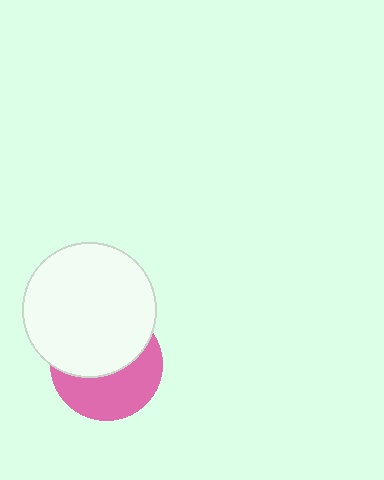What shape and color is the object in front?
The object in front is a white circle.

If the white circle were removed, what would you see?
You would see the complete pink circle.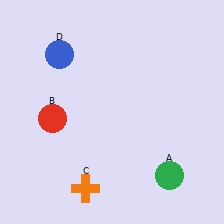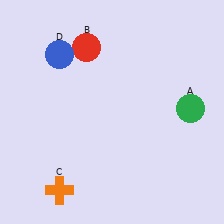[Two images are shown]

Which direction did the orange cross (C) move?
The orange cross (C) moved left.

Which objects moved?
The objects that moved are: the green circle (A), the red circle (B), the orange cross (C).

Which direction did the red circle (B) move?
The red circle (B) moved up.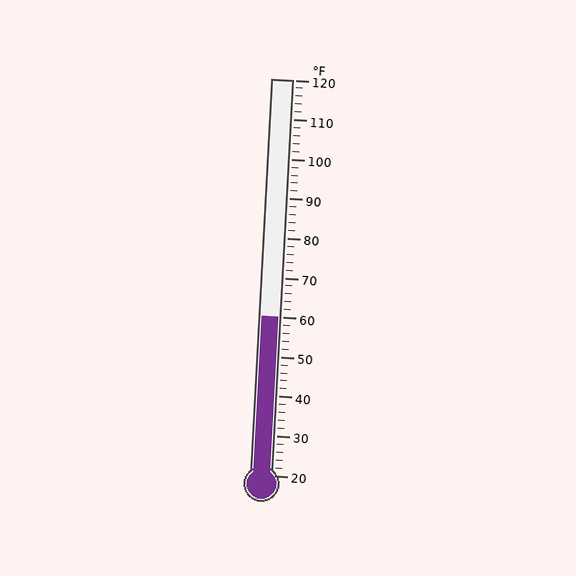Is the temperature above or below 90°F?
The temperature is below 90°F.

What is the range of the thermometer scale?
The thermometer scale ranges from 20°F to 120°F.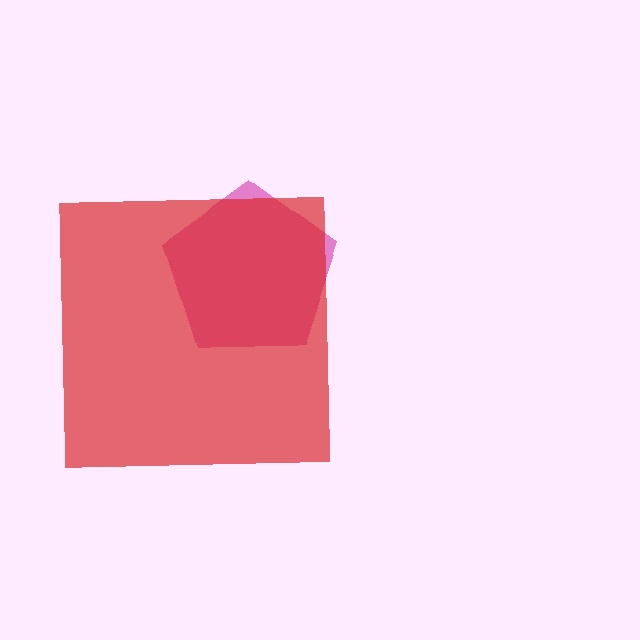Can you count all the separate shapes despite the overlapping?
Yes, there are 2 separate shapes.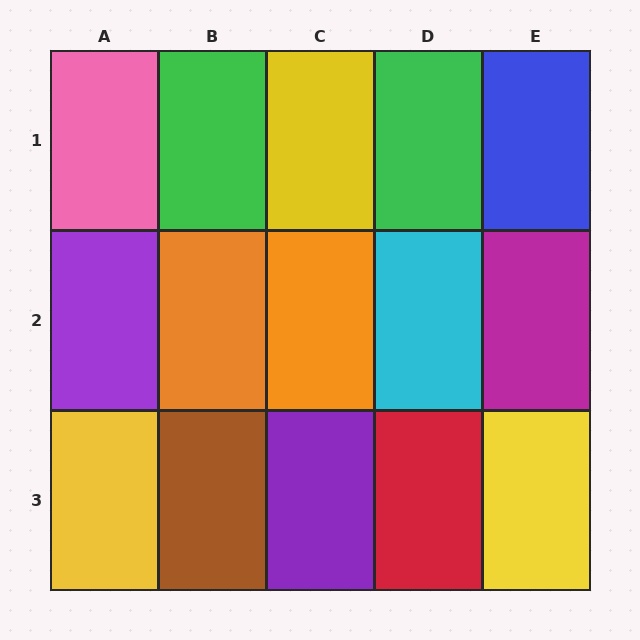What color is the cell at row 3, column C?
Purple.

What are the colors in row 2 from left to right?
Purple, orange, orange, cyan, magenta.